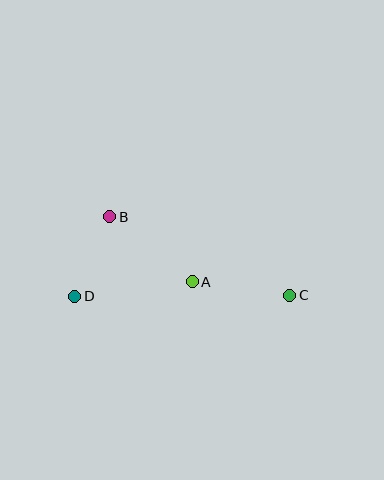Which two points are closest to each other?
Points B and D are closest to each other.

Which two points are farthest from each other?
Points C and D are farthest from each other.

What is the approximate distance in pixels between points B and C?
The distance between B and C is approximately 196 pixels.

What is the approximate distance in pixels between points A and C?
The distance between A and C is approximately 99 pixels.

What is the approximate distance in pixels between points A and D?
The distance between A and D is approximately 118 pixels.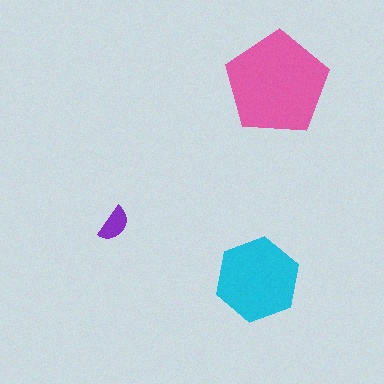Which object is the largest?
The pink pentagon.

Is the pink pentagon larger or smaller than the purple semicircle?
Larger.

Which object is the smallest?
The purple semicircle.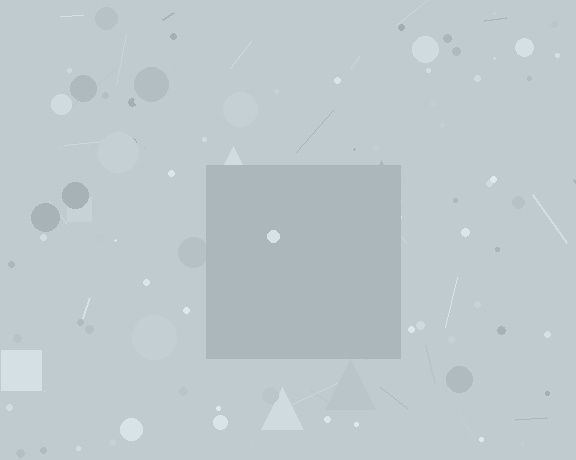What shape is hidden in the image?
A square is hidden in the image.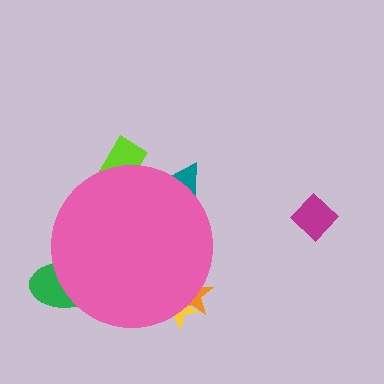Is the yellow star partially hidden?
Yes, the yellow star is partially hidden behind the pink circle.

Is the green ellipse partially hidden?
Yes, the green ellipse is partially hidden behind the pink circle.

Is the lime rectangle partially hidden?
Yes, the lime rectangle is partially hidden behind the pink circle.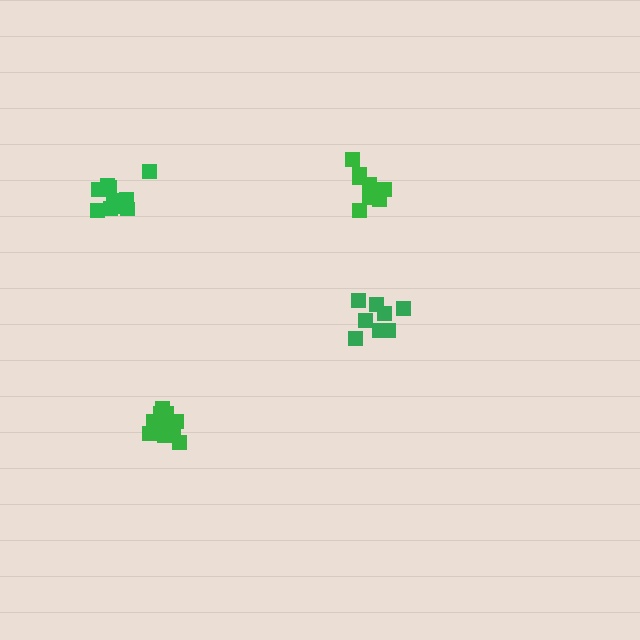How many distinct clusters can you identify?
There are 4 distinct clusters.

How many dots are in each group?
Group 1: 10 dots, Group 2: 8 dots, Group 3: 13 dots, Group 4: 8 dots (39 total).